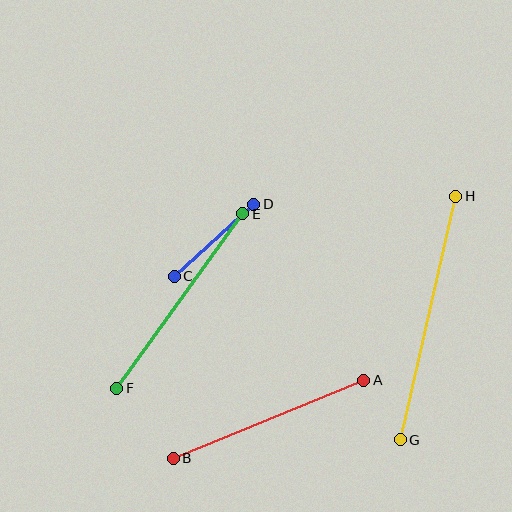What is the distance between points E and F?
The distance is approximately 216 pixels.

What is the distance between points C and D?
The distance is approximately 108 pixels.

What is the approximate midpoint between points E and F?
The midpoint is at approximately (180, 301) pixels.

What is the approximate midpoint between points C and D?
The midpoint is at approximately (214, 240) pixels.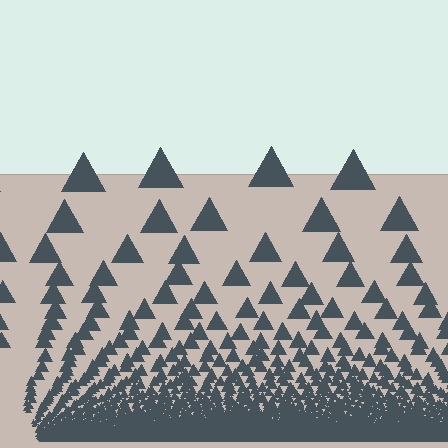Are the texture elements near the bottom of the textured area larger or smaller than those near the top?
Smaller. The gradient is inverted — elements near the bottom are smaller and denser.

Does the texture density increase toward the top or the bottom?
Density increases toward the bottom.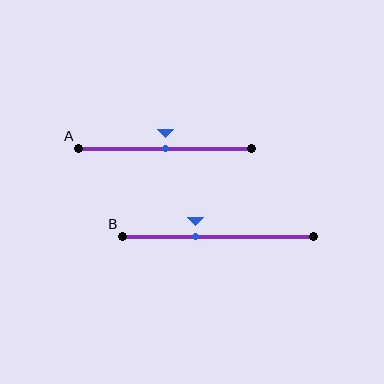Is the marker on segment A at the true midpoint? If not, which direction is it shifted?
Yes, the marker on segment A is at the true midpoint.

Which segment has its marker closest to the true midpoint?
Segment A has its marker closest to the true midpoint.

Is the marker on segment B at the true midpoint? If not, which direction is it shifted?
No, the marker on segment B is shifted to the left by about 12% of the segment length.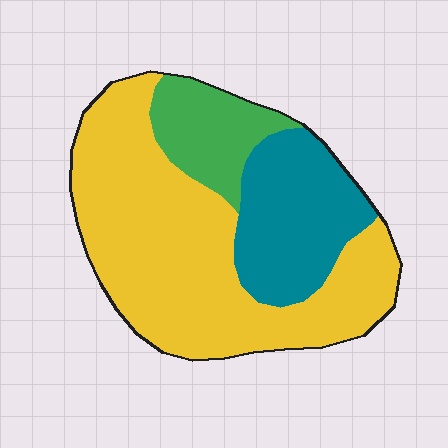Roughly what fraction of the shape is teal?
Teal takes up about one quarter (1/4) of the shape.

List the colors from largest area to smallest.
From largest to smallest: yellow, teal, green.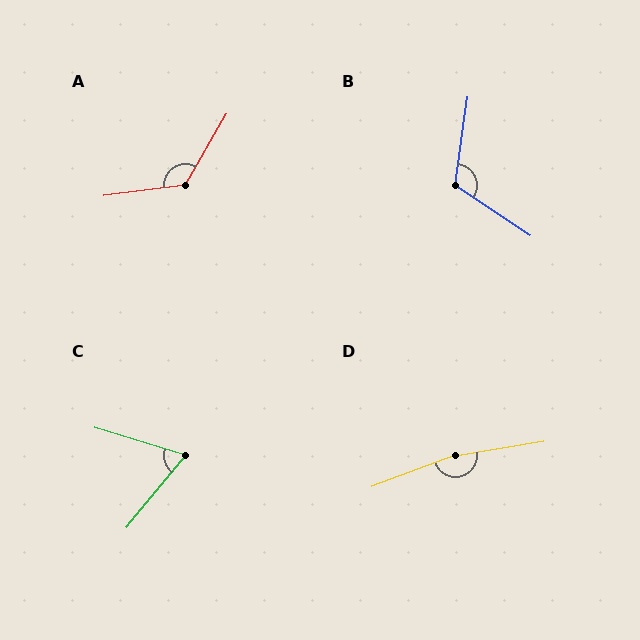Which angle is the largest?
D, at approximately 168 degrees.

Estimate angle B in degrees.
Approximately 116 degrees.